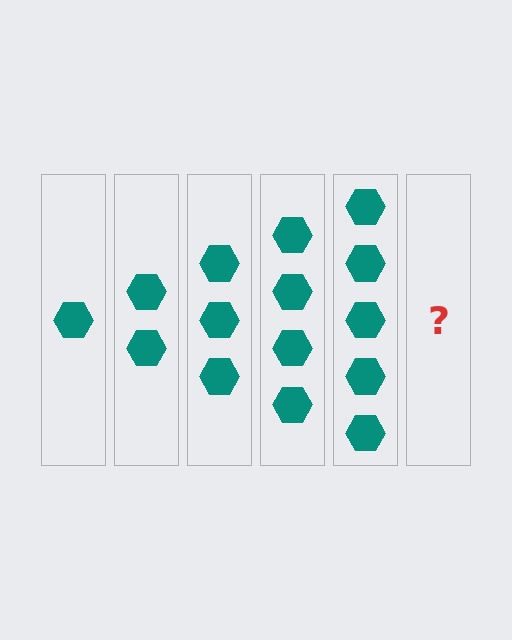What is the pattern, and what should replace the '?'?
The pattern is that each step adds one more hexagon. The '?' should be 6 hexagons.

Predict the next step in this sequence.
The next step is 6 hexagons.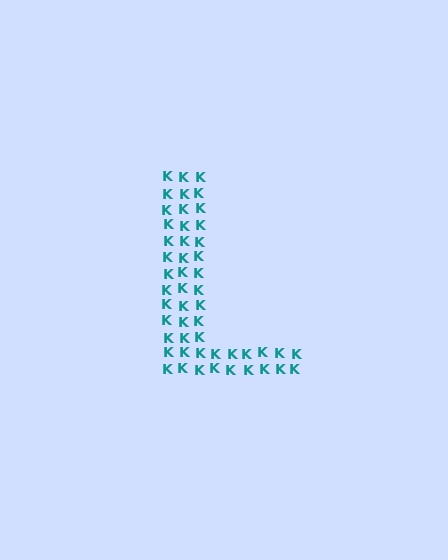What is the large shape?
The large shape is the letter L.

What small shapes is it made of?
It is made of small letter K's.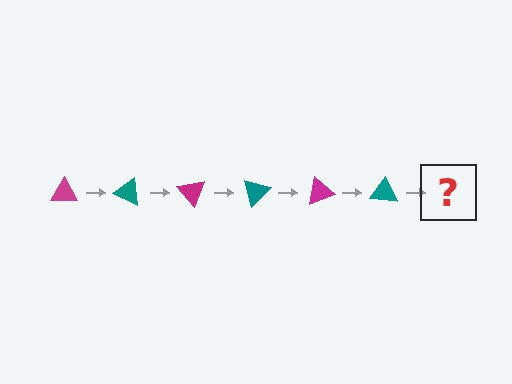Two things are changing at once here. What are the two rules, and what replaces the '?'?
The two rules are that it rotates 25 degrees each step and the color cycles through magenta and teal. The '?' should be a magenta triangle, rotated 150 degrees from the start.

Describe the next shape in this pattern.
It should be a magenta triangle, rotated 150 degrees from the start.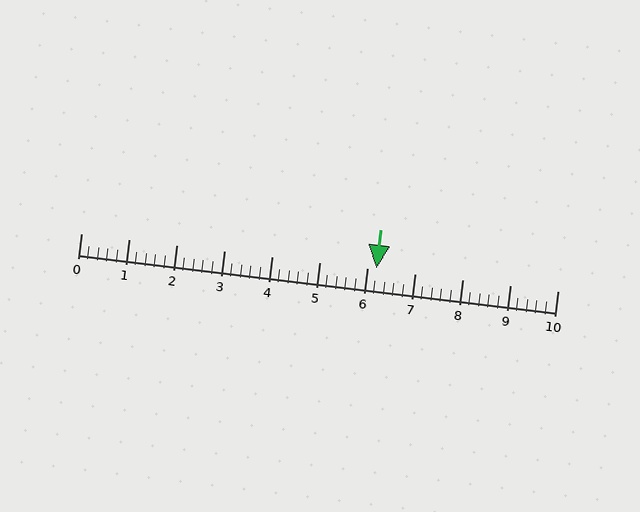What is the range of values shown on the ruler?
The ruler shows values from 0 to 10.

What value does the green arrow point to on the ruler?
The green arrow points to approximately 6.2.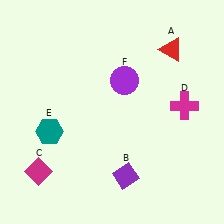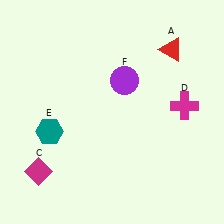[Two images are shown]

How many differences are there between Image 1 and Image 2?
There is 1 difference between the two images.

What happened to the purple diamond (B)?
The purple diamond (B) was removed in Image 2. It was in the bottom-right area of Image 1.